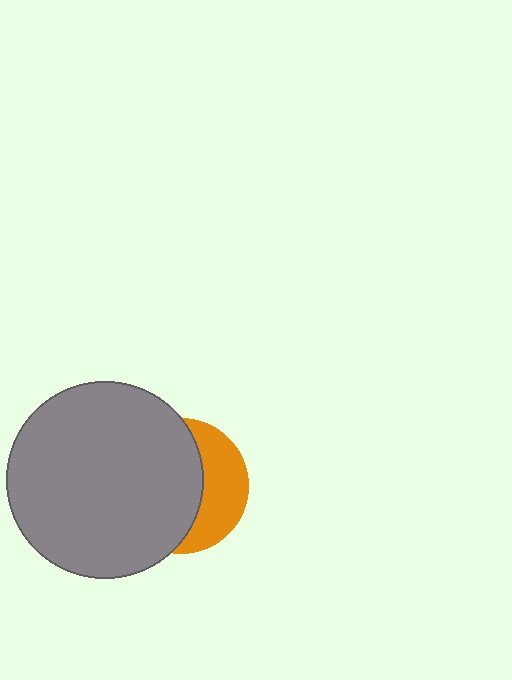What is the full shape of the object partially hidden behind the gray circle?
The partially hidden object is an orange circle.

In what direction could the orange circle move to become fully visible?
The orange circle could move right. That would shift it out from behind the gray circle entirely.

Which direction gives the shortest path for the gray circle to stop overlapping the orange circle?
Moving left gives the shortest separation.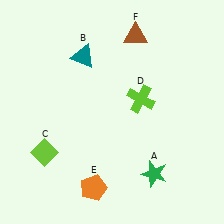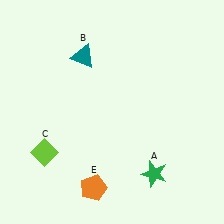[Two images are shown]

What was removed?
The brown triangle (F), the lime cross (D) were removed in Image 2.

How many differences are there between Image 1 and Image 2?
There are 2 differences between the two images.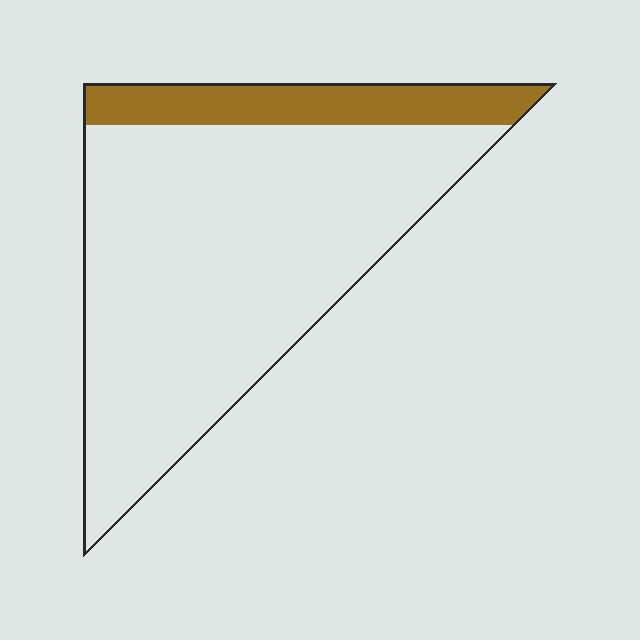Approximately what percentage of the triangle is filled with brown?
Approximately 15%.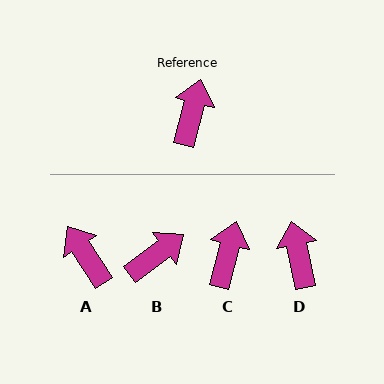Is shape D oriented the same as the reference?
No, it is off by about 27 degrees.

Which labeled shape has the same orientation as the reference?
C.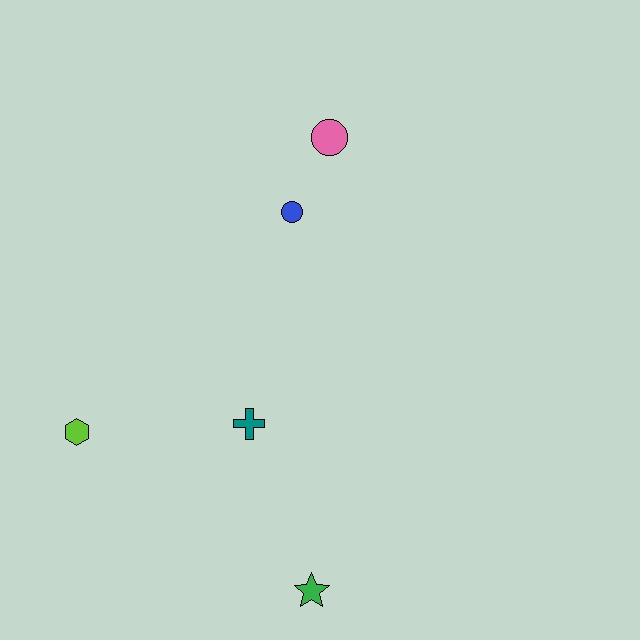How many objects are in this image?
There are 5 objects.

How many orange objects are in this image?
There are no orange objects.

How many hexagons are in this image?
There is 1 hexagon.